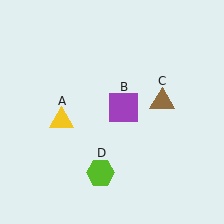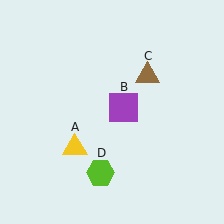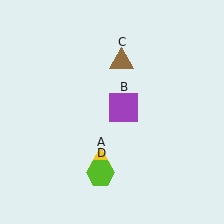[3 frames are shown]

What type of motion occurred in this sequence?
The yellow triangle (object A), brown triangle (object C) rotated counterclockwise around the center of the scene.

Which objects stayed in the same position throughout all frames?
Purple square (object B) and lime hexagon (object D) remained stationary.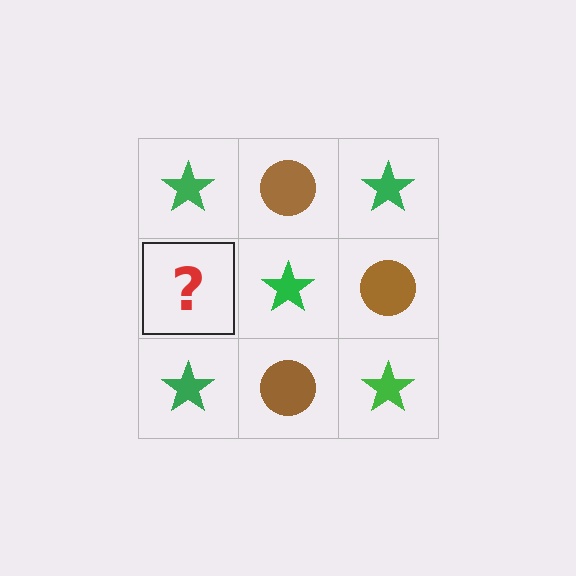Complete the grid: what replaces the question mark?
The question mark should be replaced with a brown circle.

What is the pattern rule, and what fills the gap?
The rule is that it alternates green star and brown circle in a checkerboard pattern. The gap should be filled with a brown circle.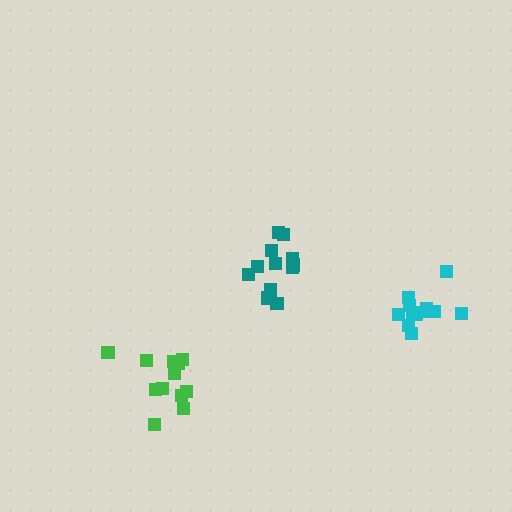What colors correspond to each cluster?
The clusters are colored: cyan, teal, green.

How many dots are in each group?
Group 1: 12 dots, Group 2: 12 dots, Group 3: 12 dots (36 total).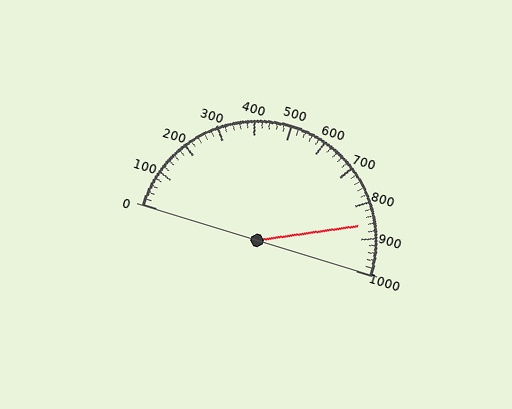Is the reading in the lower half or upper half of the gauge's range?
The reading is in the upper half of the range (0 to 1000).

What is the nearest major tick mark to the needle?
The nearest major tick mark is 900.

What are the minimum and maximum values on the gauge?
The gauge ranges from 0 to 1000.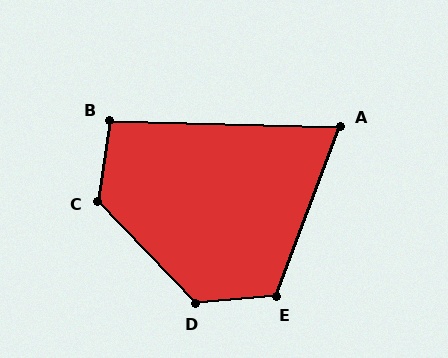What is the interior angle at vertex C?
Approximately 128 degrees (obtuse).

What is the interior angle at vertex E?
Approximately 117 degrees (obtuse).